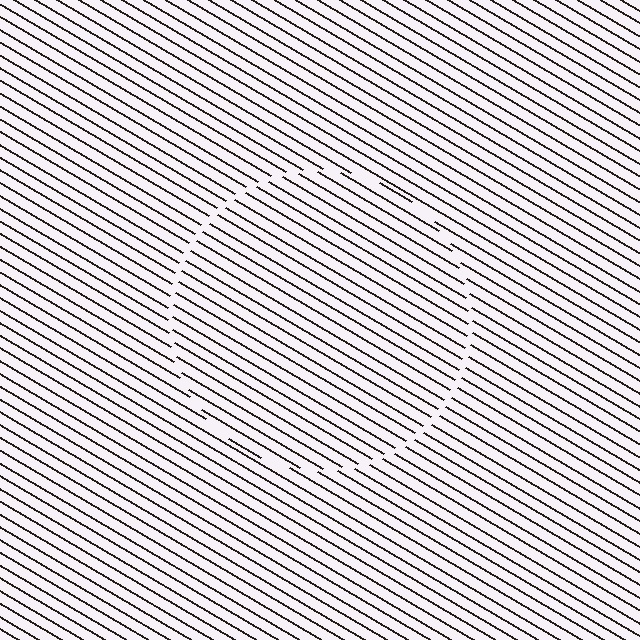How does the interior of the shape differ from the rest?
The interior of the shape contains the same grating, shifted by half a period — the contour is defined by the phase discontinuity where line-ends from the inner and outer gratings abut.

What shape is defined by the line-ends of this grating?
An illusory circle. The interior of the shape contains the same grating, shifted by half a period — the contour is defined by the phase discontinuity where line-ends from the inner and outer gratings abut.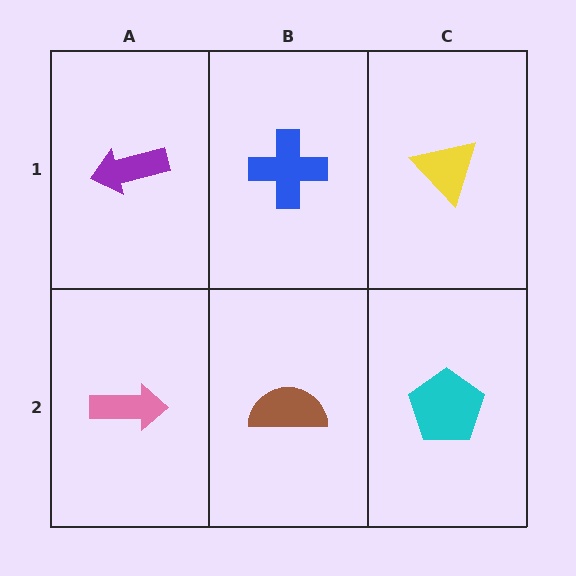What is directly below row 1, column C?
A cyan pentagon.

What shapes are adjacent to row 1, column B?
A brown semicircle (row 2, column B), a purple arrow (row 1, column A), a yellow triangle (row 1, column C).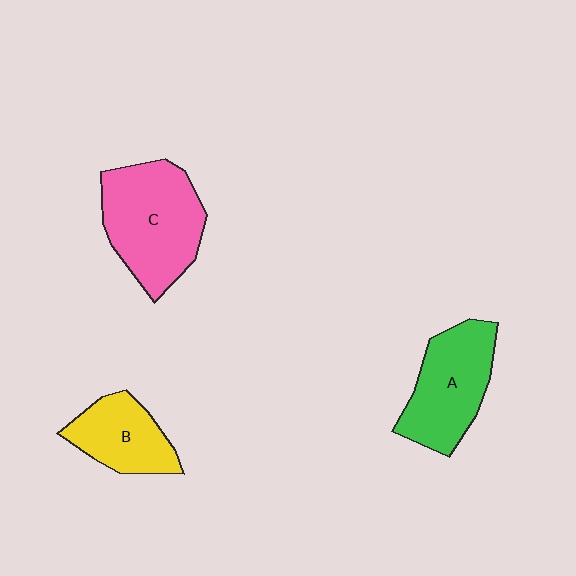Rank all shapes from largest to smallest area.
From largest to smallest: C (pink), A (green), B (yellow).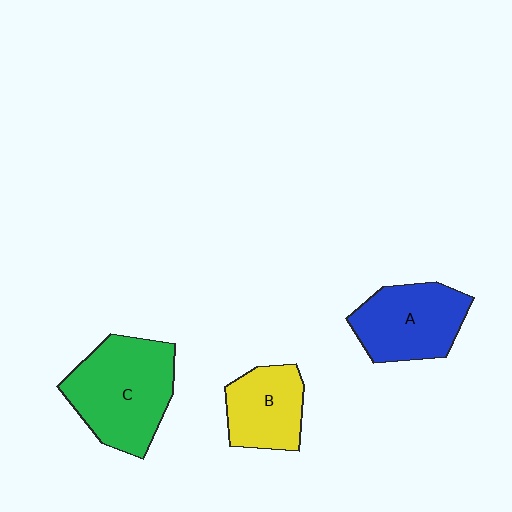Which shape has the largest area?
Shape C (green).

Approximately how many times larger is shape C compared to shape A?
Approximately 1.3 times.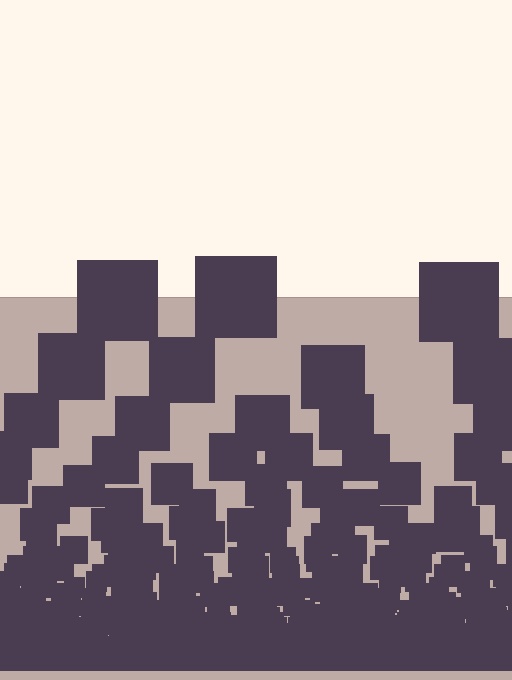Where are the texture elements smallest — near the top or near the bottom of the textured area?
Near the bottom.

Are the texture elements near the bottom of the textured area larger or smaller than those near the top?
Smaller. The gradient is inverted — elements near the bottom are smaller and denser.